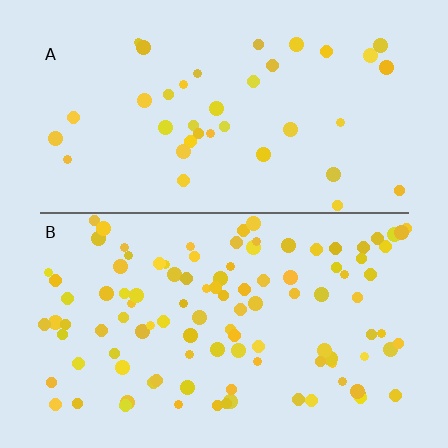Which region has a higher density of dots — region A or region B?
B (the bottom).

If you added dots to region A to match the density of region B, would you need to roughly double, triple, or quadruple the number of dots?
Approximately triple.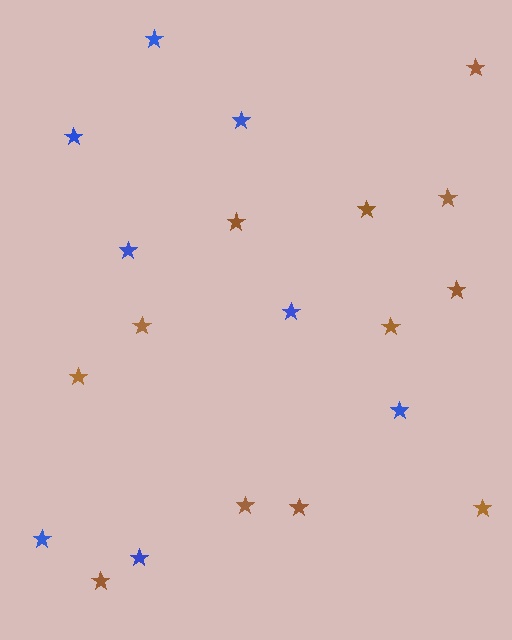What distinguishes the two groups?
There are 2 groups: one group of blue stars (8) and one group of brown stars (12).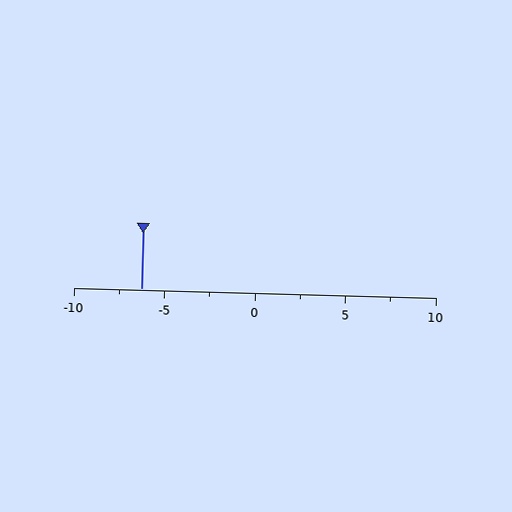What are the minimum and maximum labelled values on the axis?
The axis runs from -10 to 10.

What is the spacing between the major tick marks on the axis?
The major ticks are spaced 5 apart.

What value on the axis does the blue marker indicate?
The marker indicates approximately -6.2.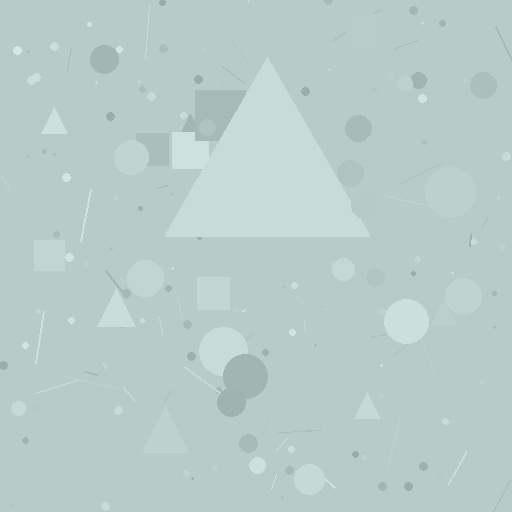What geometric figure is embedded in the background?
A triangle is embedded in the background.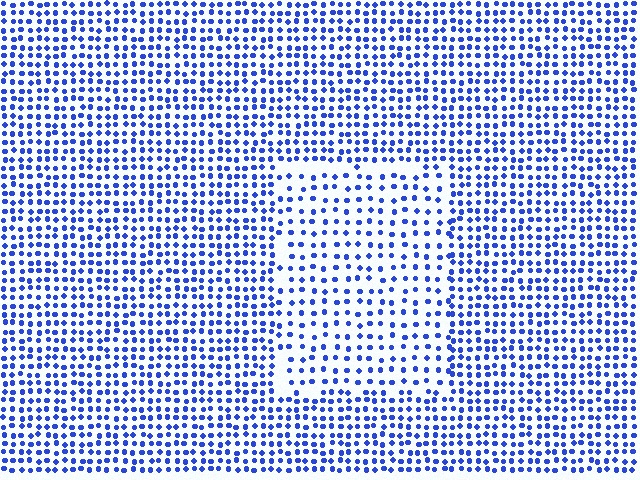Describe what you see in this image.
The image contains small blue elements arranged at two different densities. A rectangle-shaped region is visible where the elements are less densely packed than the surrounding area.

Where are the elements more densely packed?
The elements are more densely packed outside the rectangle boundary.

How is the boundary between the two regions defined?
The boundary is defined by a change in element density (approximately 1.7x ratio). All elements are the same color, size, and shape.